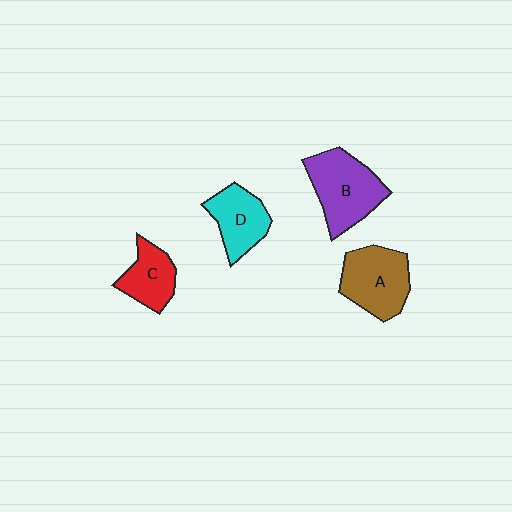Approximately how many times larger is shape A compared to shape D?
Approximately 1.3 times.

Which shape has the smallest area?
Shape C (red).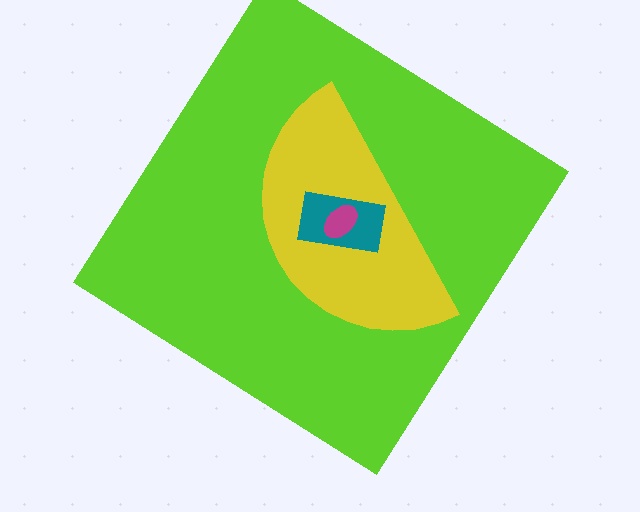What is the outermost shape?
The lime diamond.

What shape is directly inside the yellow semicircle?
The teal rectangle.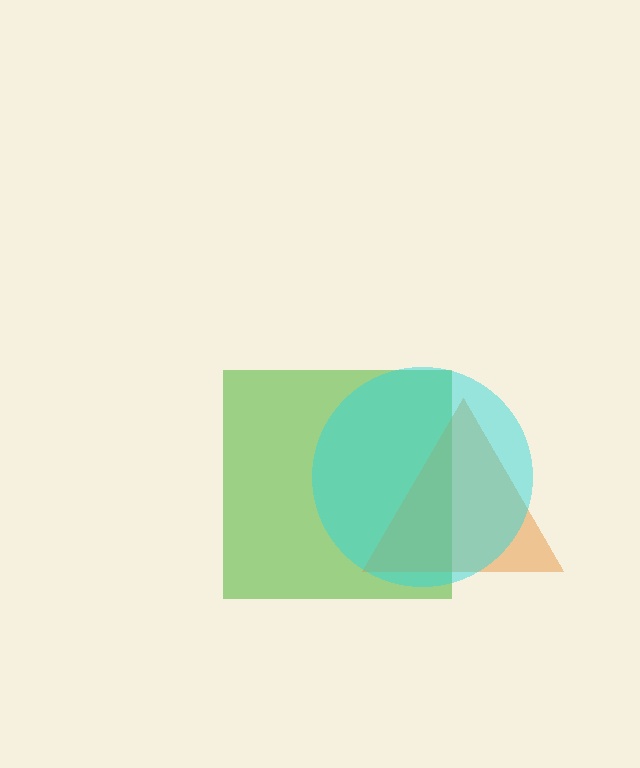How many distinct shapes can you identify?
There are 3 distinct shapes: a lime square, an orange triangle, a cyan circle.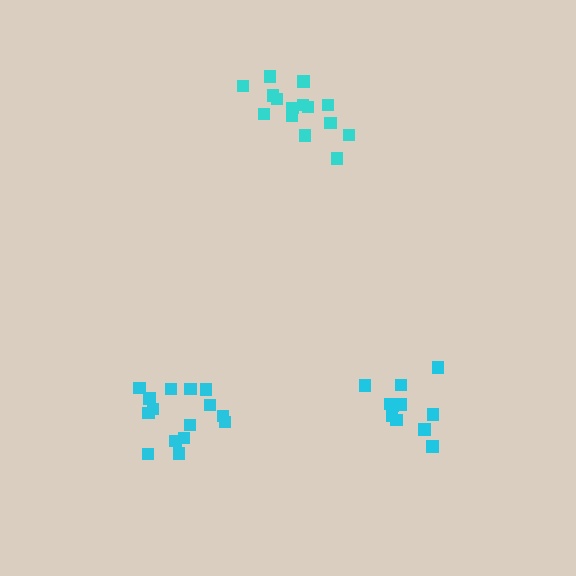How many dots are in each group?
Group 1: 15 dots, Group 2: 15 dots, Group 3: 11 dots (41 total).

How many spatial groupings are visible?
There are 3 spatial groupings.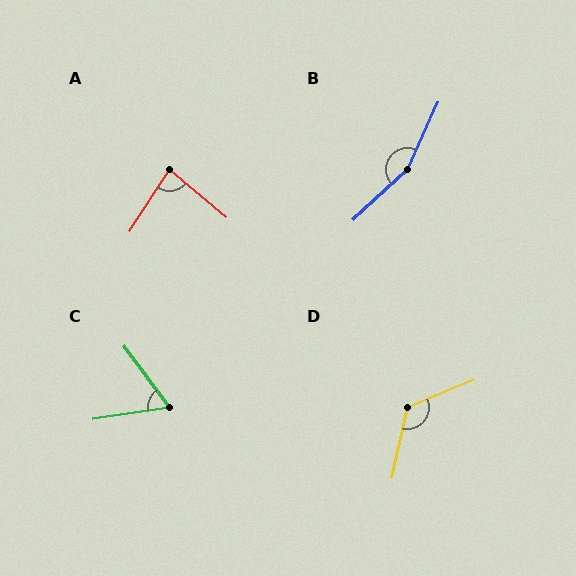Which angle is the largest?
B, at approximately 158 degrees.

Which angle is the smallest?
C, at approximately 62 degrees.